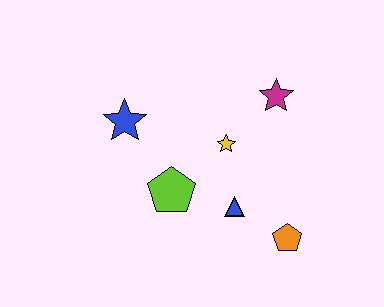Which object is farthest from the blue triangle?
The blue star is farthest from the blue triangle.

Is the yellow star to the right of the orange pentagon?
No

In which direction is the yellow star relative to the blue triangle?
The yellow star is above the blue triangle.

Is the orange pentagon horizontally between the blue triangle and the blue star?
No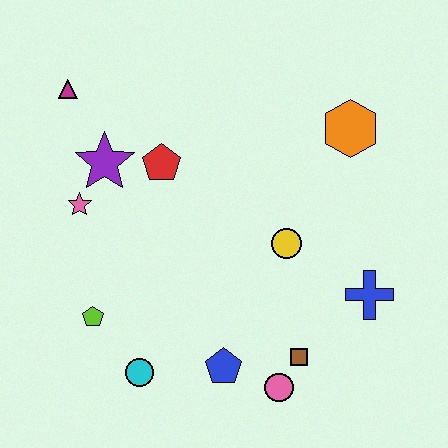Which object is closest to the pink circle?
The brown square is closest to the pink circle.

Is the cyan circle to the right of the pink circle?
No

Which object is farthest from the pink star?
The blue cross is farthest from the pink star.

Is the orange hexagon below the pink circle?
No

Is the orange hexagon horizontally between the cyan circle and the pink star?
No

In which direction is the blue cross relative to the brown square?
The blue cross is to the right of the brown square.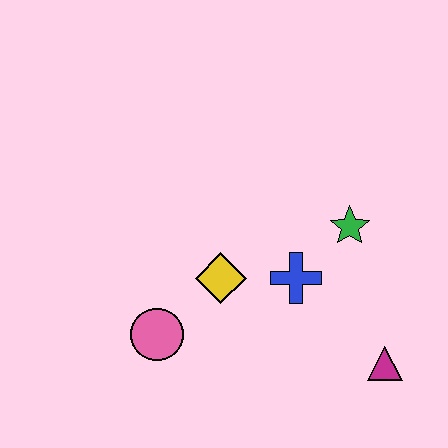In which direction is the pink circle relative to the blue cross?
The pink circle is to the left of the blue cross.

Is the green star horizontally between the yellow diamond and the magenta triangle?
Yes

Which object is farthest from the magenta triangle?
The pink circle is farthest from the magenta triangle.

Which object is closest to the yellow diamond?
The blue cross is closest to the yellow diamond.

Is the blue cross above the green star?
No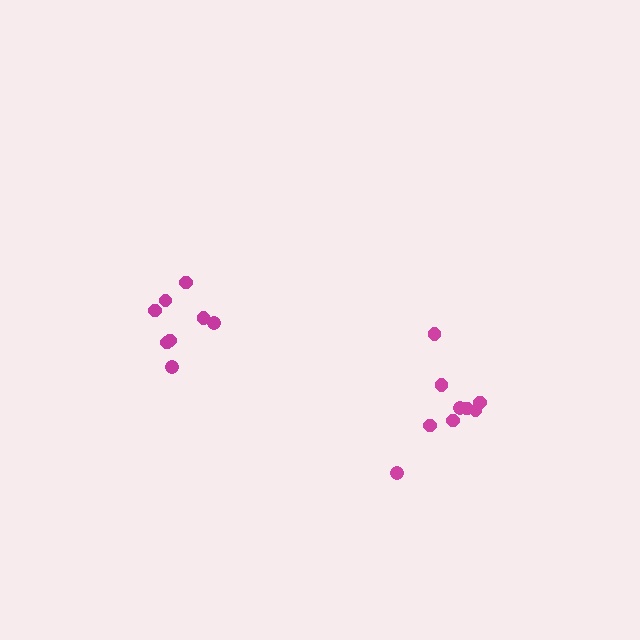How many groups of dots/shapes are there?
There are 2 groups.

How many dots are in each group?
Group 1: 8 dots, Group 2: 9 dots (17 total).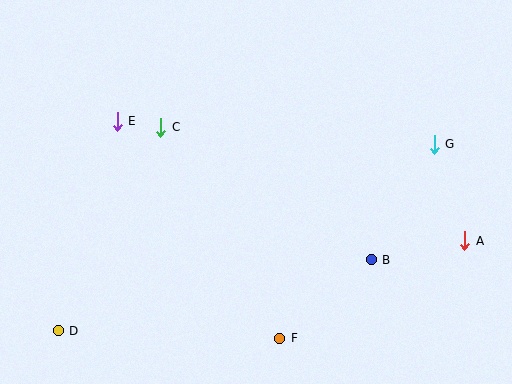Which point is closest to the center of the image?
Point C at (161, 127) is closest to the center.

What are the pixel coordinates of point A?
Point A is at (465, 241).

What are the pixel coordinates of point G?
Point G is at (434, 144).